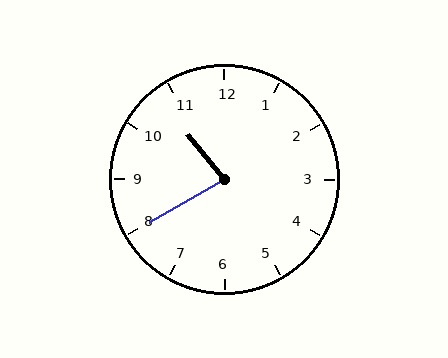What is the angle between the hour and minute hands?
Approximately 80 degrees.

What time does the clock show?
10:40.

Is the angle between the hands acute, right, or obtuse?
It is acute.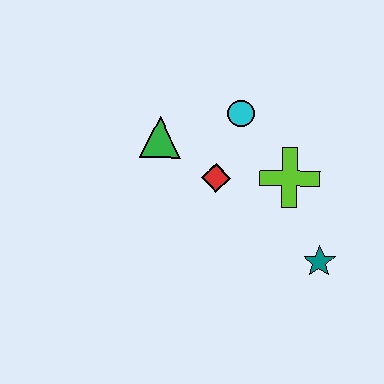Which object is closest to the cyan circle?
The red diamond is closest to the cyan circle.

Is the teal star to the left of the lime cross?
No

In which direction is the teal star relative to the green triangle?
The teal star is to the right of the green triangle.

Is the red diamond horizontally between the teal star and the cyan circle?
No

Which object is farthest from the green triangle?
The teal star is farthest from the green triangle.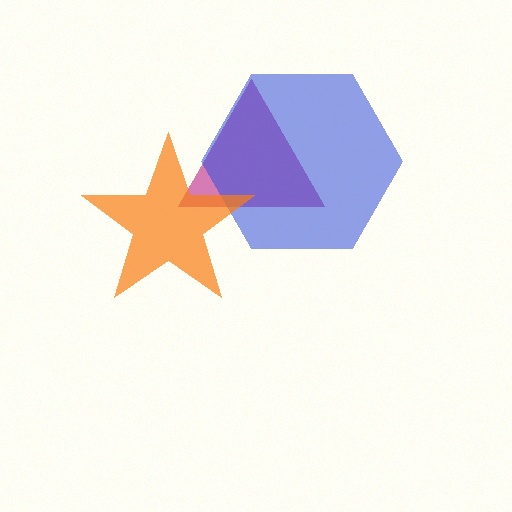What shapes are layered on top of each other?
The layered shapes are: a magenta triangle, a blue hexagon, an orange star.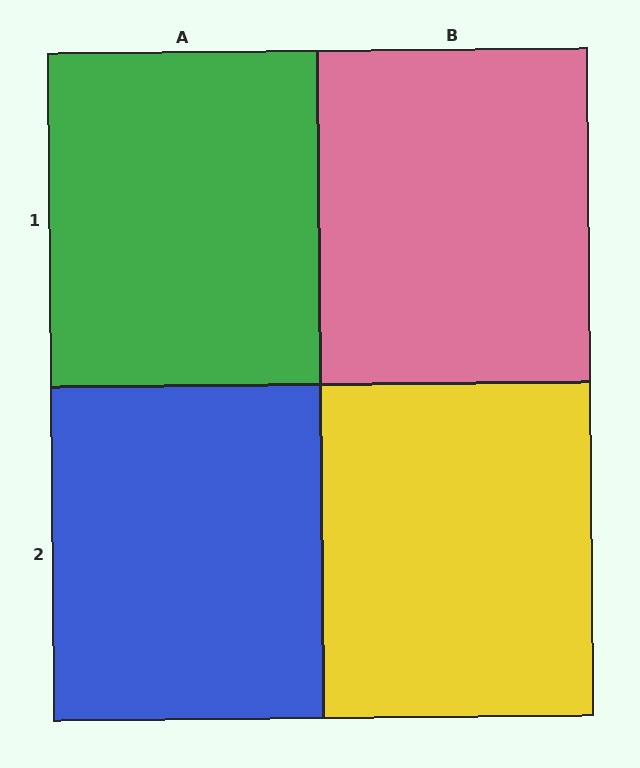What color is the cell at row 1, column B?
Pink.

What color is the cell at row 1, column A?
Green.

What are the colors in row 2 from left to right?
Blue, yellow.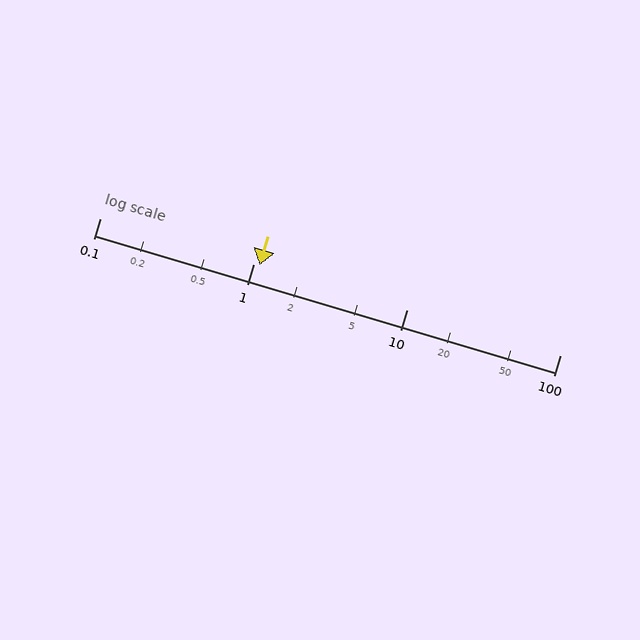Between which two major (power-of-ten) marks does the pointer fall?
The pointer is between 1 and 10.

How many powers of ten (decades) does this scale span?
The scale spans 3 decades, from 0.1 to 100.